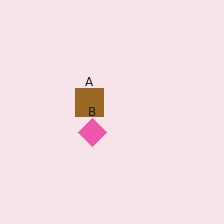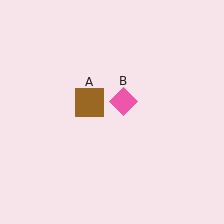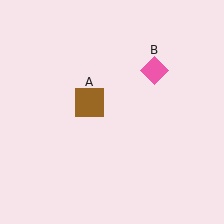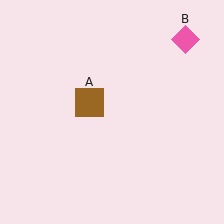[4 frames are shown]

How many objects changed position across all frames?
1 object changed position: pink diamond (object B).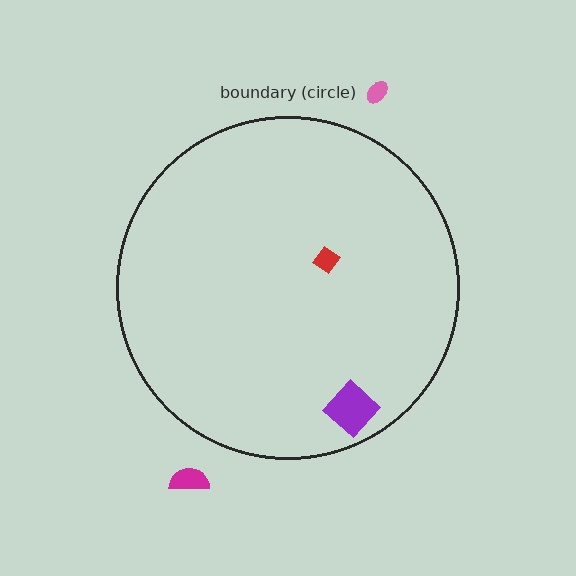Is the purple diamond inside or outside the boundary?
Inside.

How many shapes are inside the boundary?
2 inside, 2 outside.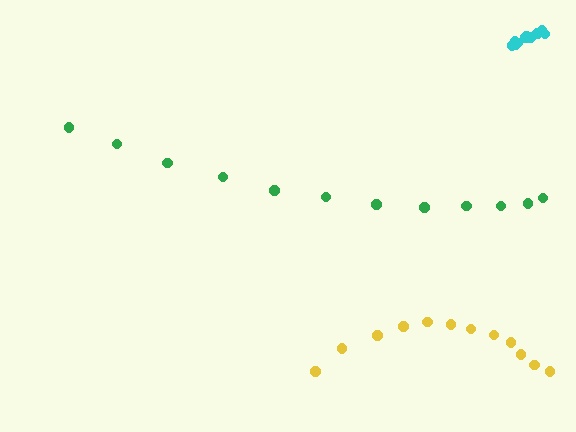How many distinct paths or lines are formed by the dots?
There are 3 distinct paths.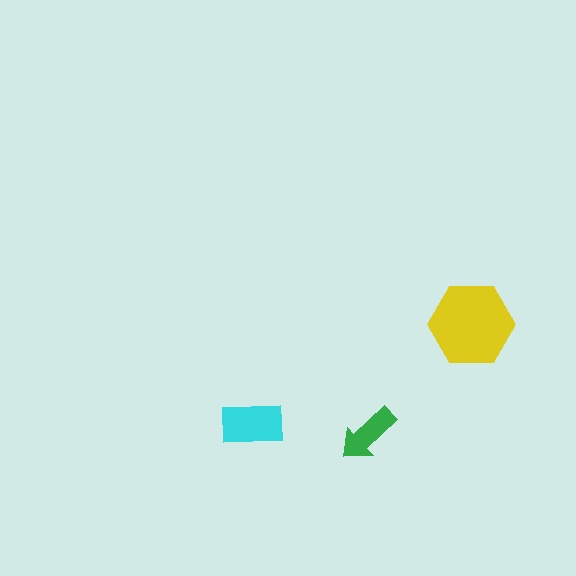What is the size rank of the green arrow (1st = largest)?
3rd.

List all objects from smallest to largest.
The green arrow, the cyan rectangle, the yellow hexagon.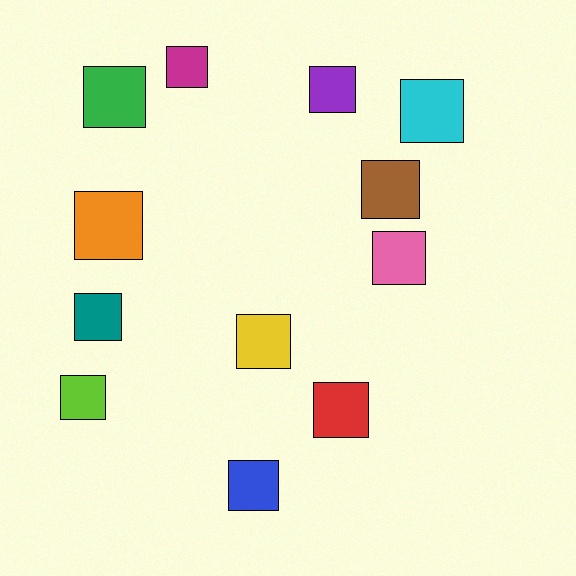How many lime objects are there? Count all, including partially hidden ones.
There is 1 lime object.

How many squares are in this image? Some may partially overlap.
There are 12 squares.